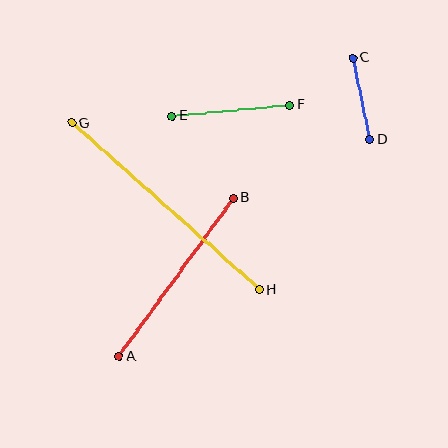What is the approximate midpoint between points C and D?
The midpoint is at approximately (361, 99) pixels.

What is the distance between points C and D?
The distance is approximately 83 pixels.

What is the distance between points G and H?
The distance is approximately 251 pixels.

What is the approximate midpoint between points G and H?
The midpoint is at approximately (166, 206) pixels.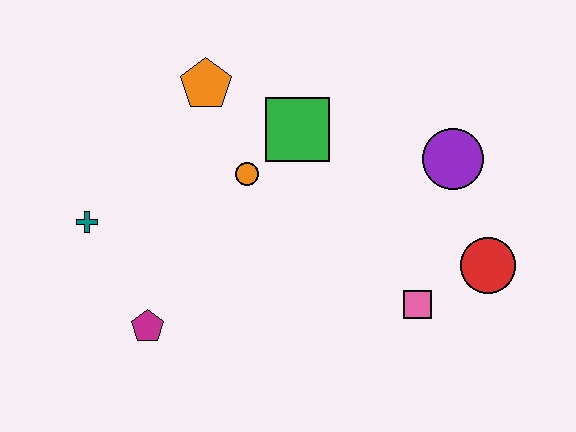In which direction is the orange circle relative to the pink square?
The orange circle is to the left of the pink square.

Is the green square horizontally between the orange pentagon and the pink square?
Yes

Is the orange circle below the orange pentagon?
Yes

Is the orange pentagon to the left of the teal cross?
No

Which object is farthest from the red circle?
The teal cross is farthest from the red circle.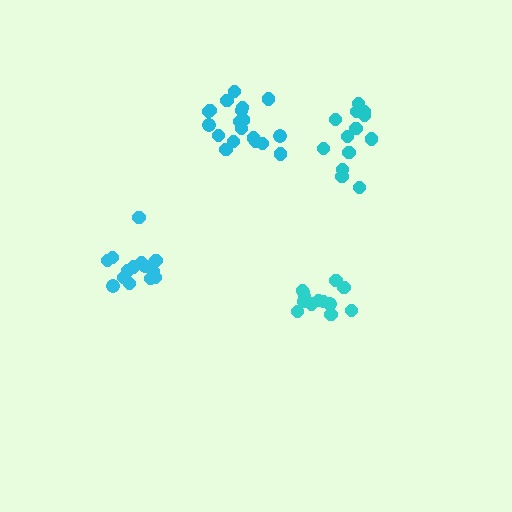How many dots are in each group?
Group 1: 15 dots, Group 2: 13 dots, Group 3: 13 dots, Group 4: 19 dots (60 total).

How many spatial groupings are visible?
There are 4 spatial groupings.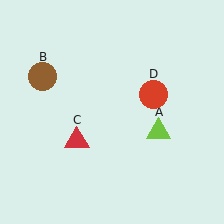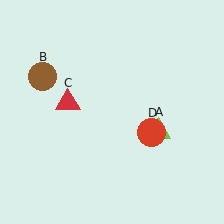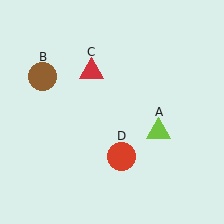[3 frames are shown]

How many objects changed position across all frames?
2 objects changed position: red triangle (object C), red circle (object D).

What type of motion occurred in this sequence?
The red triangle (object C), red circle (object D) rotated clockwise around the center of the scene.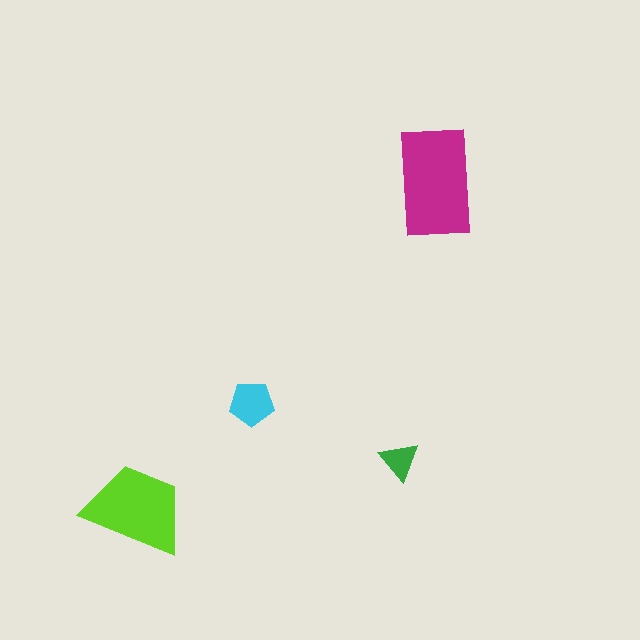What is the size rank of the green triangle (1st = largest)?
4th.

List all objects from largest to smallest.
The magenta rectangle, the lime trapezoid, the cyan pentagon, the green triangle.